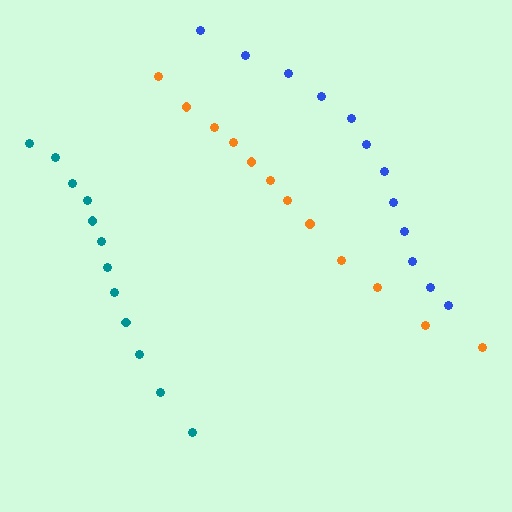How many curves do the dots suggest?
There are 3 distinct paths.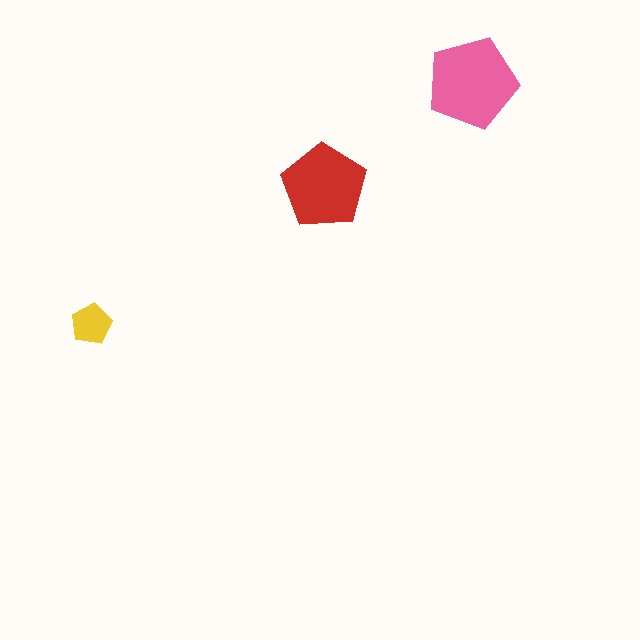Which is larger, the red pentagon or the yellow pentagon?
The red one.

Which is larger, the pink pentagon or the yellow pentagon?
The pink one.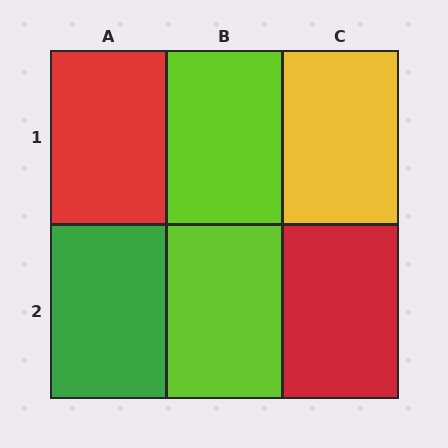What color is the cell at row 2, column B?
Lime.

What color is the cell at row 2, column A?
Green.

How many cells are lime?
2 cells are lime.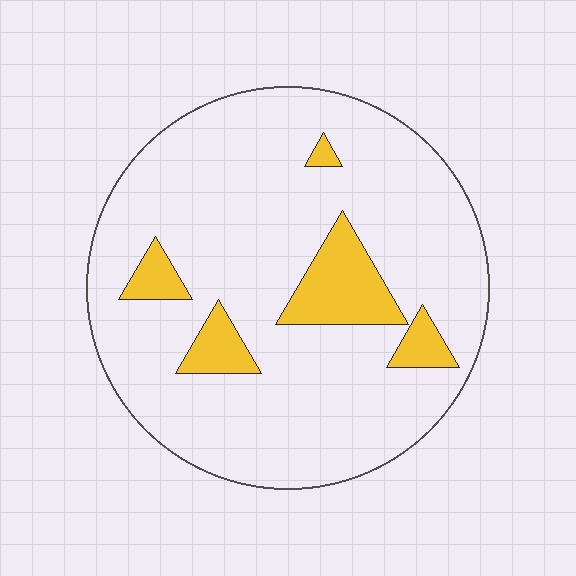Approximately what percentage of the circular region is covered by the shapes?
Approximately 15%.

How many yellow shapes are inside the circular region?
5.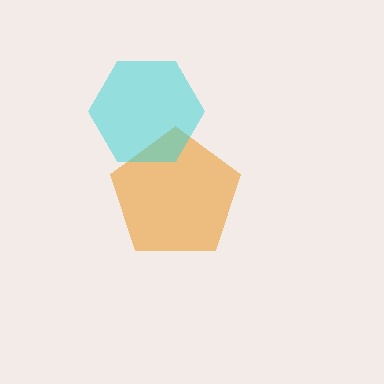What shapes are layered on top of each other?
The layered shapes are: an orange pentagon, a cyan hexagon.